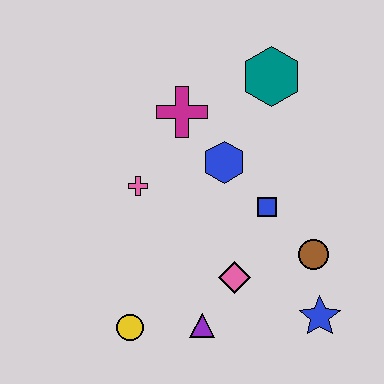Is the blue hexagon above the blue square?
Yes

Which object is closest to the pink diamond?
The purple triangle is closest to the pink diamond.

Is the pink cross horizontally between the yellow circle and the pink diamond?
Yes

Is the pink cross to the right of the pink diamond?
No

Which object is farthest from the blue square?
The yellow circle is farthest from the blue square.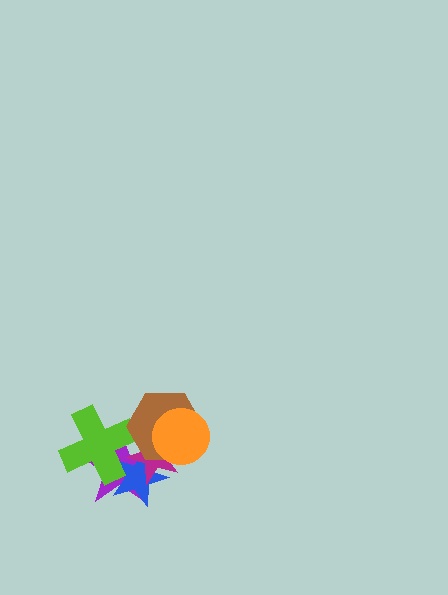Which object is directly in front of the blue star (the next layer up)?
The magenta star is directly in front of the blue star.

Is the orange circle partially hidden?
No, no other shape covers it.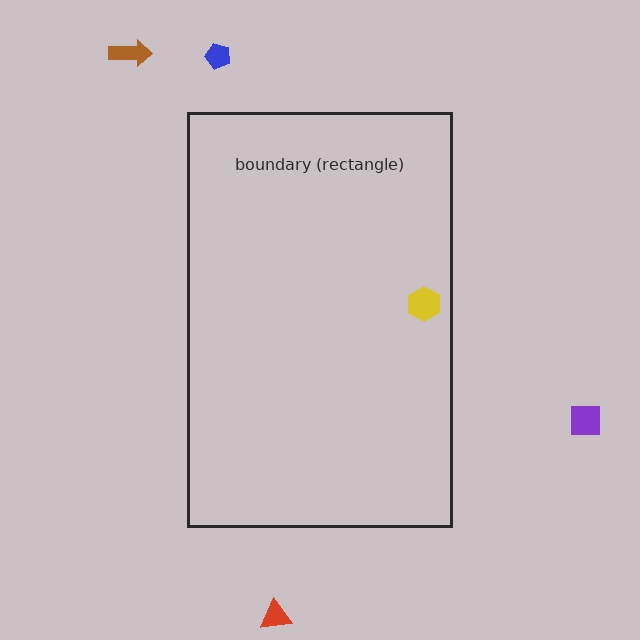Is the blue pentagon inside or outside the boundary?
Outside.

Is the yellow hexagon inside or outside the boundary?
Inside.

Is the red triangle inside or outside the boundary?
Outside.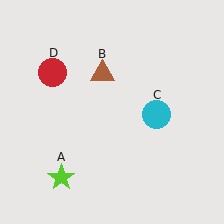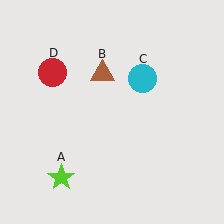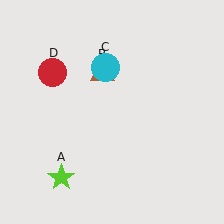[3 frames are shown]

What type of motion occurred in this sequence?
The cyan circle (object C) rotated counterclockwise around the center of the scene.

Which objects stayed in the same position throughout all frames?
Lime star (object A) and brown triangle (object B) and red circle (object D) remained stationary.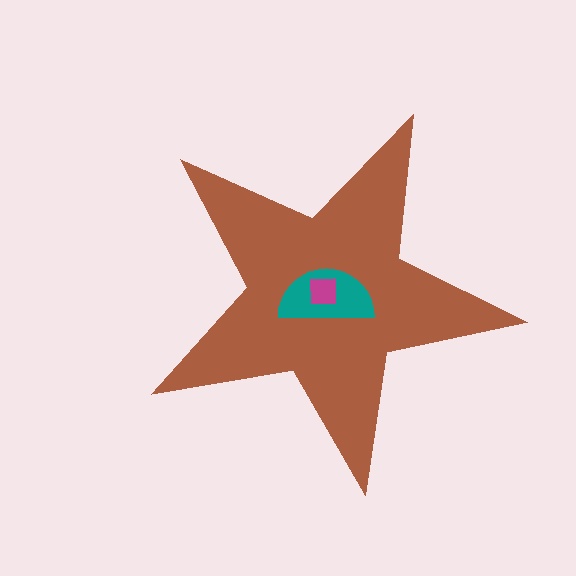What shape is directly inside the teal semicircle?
The magenta square.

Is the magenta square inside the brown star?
Yes.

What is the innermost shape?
The magenta square.